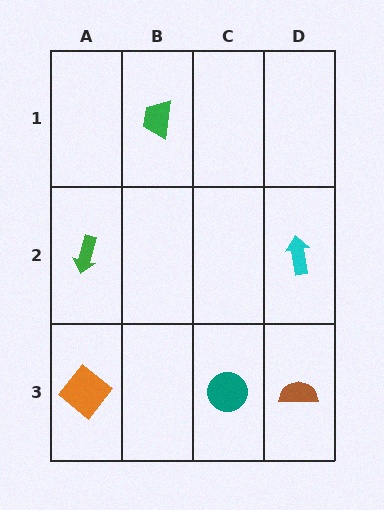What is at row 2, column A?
A green arrow.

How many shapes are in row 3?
3 shapes.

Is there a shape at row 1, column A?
No, that cell is empty.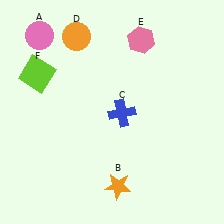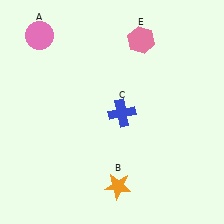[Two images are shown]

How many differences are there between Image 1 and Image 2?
There are 2 differences between the two images.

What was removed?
The orange circle (D), the lime square (F) were removed in Image 2.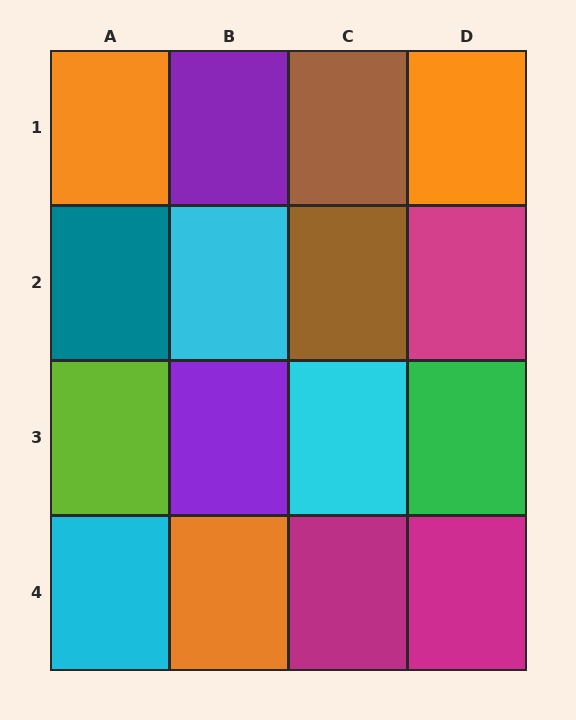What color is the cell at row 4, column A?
Cyan.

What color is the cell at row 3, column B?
Purple.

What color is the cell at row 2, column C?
Brown.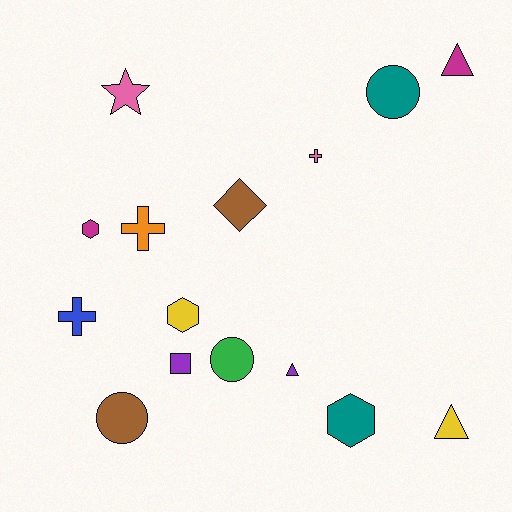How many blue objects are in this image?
There is 1 blue object.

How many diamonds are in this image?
There is 1 diamond.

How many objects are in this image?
There are 15 objects.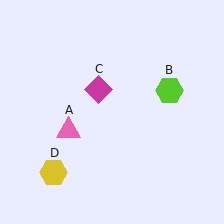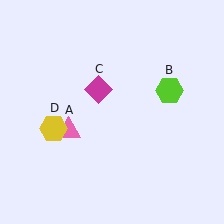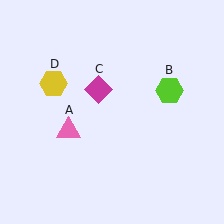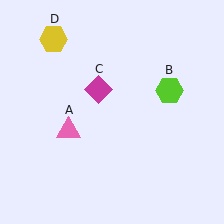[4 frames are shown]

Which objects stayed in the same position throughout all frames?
Pink triangle (object A) and lime hexagon (object B) and magenta diamond (object C) remained stationary.